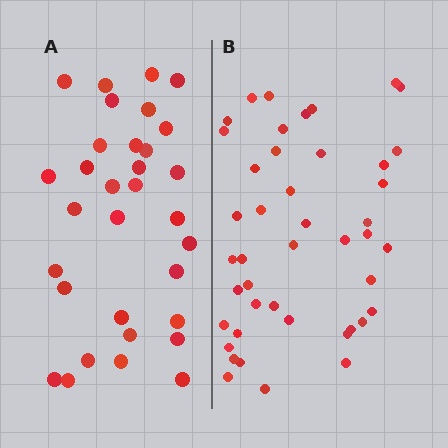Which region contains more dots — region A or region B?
Region B (the right region) has more dots.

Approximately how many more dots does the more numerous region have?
Region B has roughly 12 or so more dots than region A.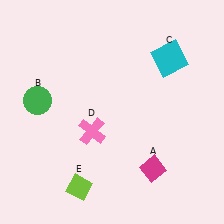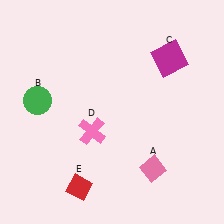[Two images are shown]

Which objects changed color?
A changed from magenta to pink. C changed from cyan to magenta. E changed from lime to red.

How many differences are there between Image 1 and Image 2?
There are 3 differences between the two images.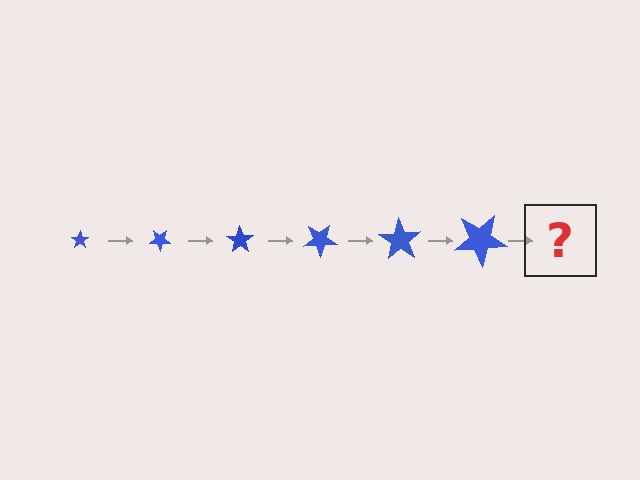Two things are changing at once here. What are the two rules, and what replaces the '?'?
The two rules are that the star grows larger each step and it rotates 35 degrees each step. The '?' should be a star, larger than the previous one and rotated 210 degrees from the start.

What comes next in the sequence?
The next element should be a star, larger than the previous one and rotated 210 degrees from the start.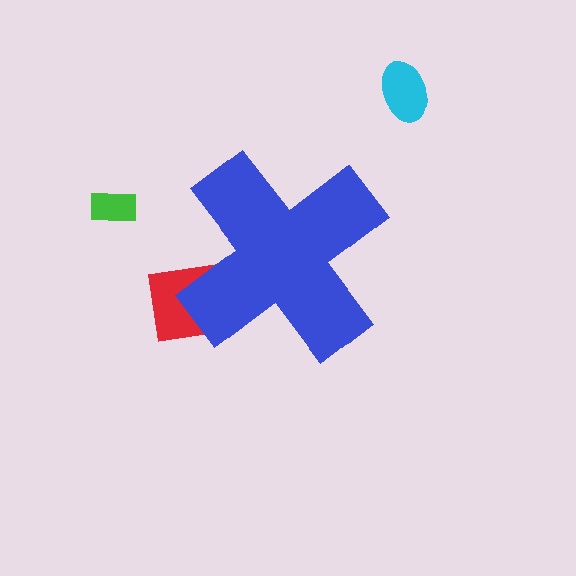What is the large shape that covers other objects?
A blue cross.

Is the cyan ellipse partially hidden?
No, the cyan ellipse is fully visible.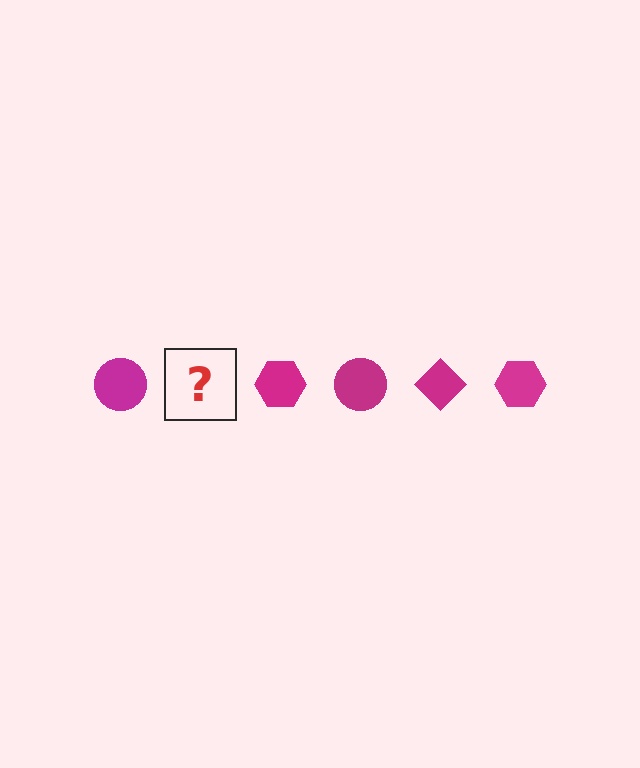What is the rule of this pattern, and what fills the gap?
The rule is that the pattern cycles through circle, diamond, hexagon shapes in magenta. The gap should be filled with a magenta diamond.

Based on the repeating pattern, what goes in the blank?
The blank should be a magenta diamond.